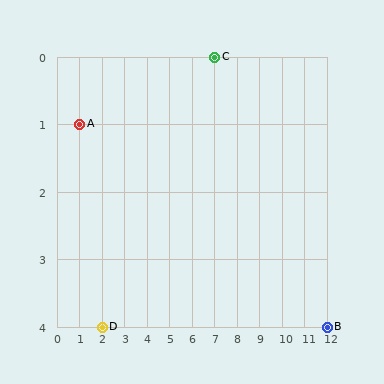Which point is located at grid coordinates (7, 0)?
Point C is at (7, 0).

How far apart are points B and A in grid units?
Points B and A are 11 columns and 3 rows apart (about 11.4 grid units diagonally).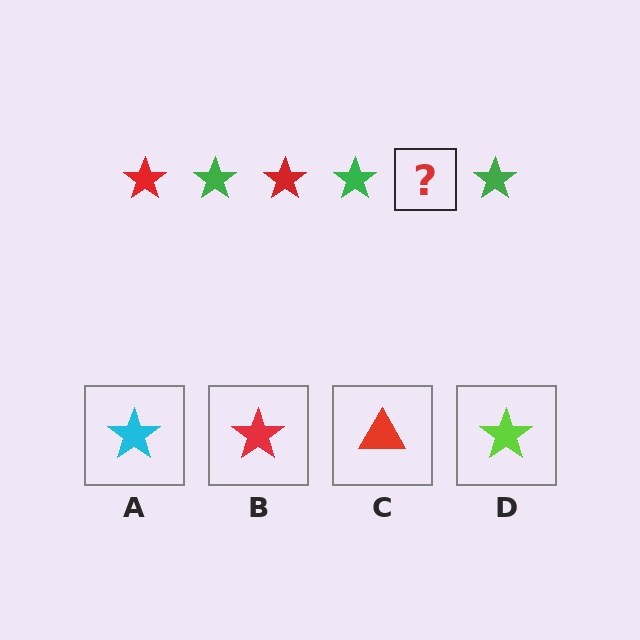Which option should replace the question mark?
Option B.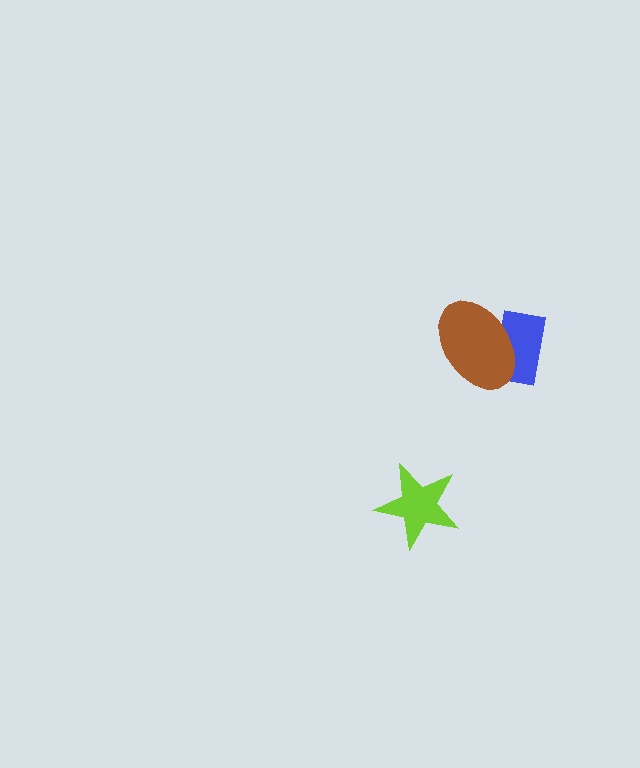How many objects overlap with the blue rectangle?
1 object overlaps with the blue rectangle.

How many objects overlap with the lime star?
0 objects overlap with the lime star.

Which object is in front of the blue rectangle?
The brown ellipse is in front of the blue rectangle.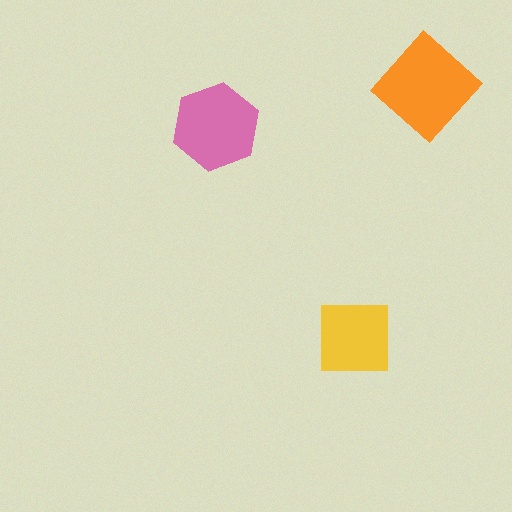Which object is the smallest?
The yellow square.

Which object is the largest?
The orange diamond.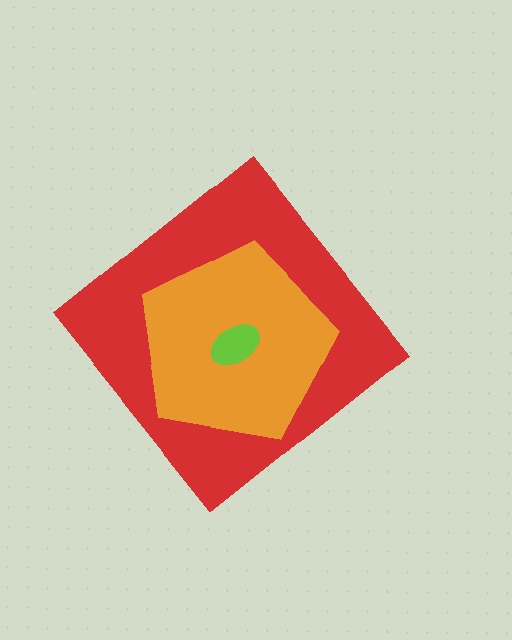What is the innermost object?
The lime ellipse.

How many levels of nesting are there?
3.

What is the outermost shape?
The red diamond.